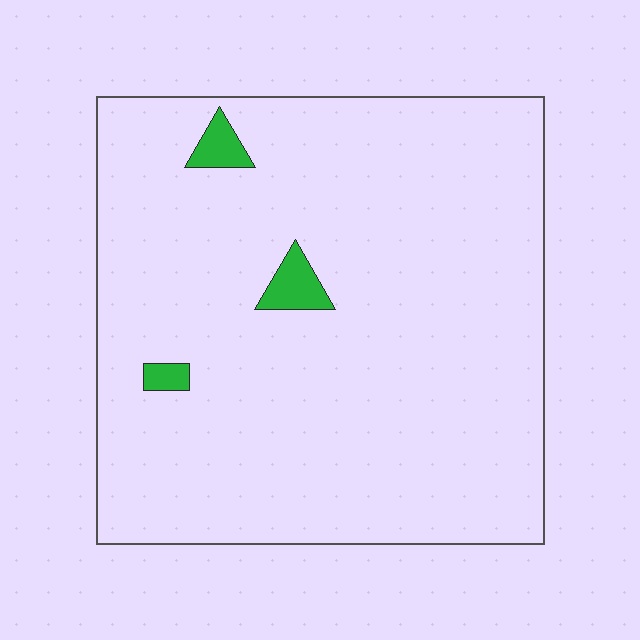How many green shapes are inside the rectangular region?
3.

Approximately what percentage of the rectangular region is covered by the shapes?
Approximately 5%.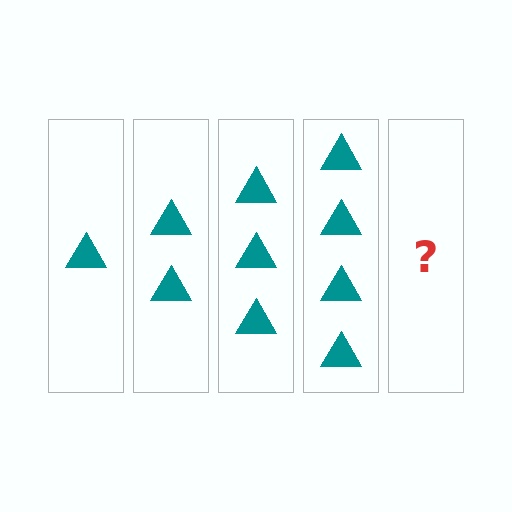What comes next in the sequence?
The next element should be 5 triangles.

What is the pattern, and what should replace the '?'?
The pattern is that each step adds one more triangle. The '?' should be 5 triangles.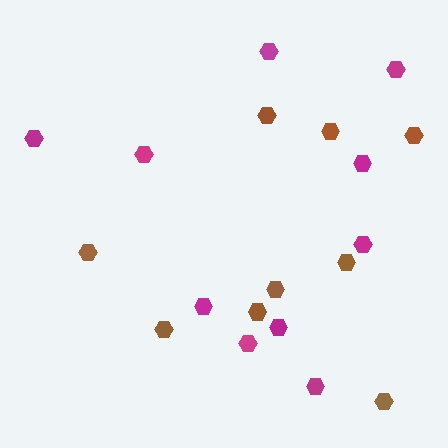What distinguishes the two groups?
There are 2 groups: one group of magenta hexagons (10) and one group of brown hexagons (9).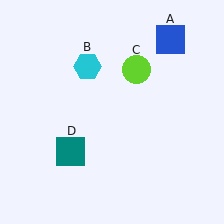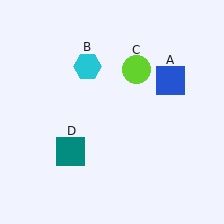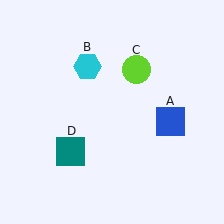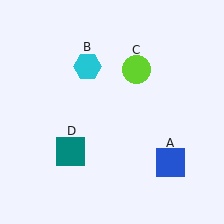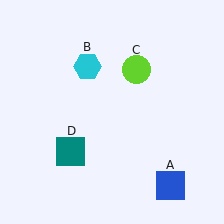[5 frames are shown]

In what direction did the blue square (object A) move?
The blue square (object A) moved down.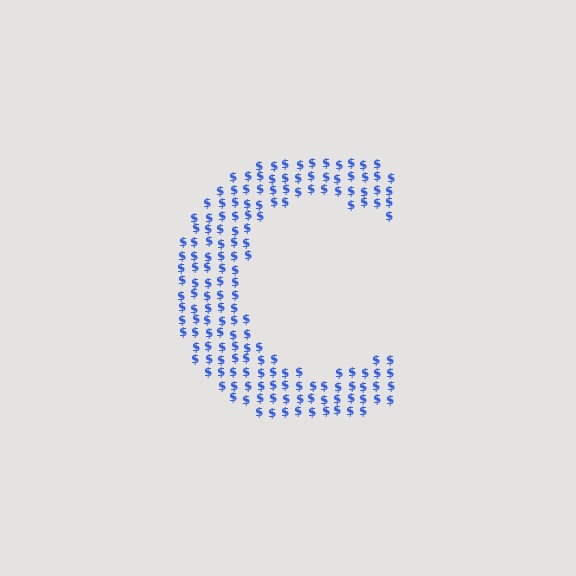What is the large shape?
The large shape is the letter C.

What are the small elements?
The small elements are dollar signs.